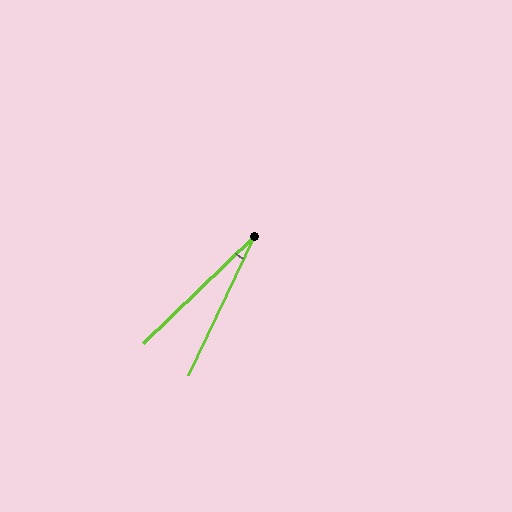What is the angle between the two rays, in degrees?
Approximately 21 degrees.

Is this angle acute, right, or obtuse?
It is acute.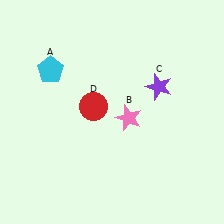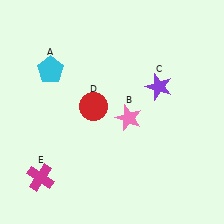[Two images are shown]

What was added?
A magenta cross (E) was added in Image 2.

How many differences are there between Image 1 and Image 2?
There is 1 difference between the two images.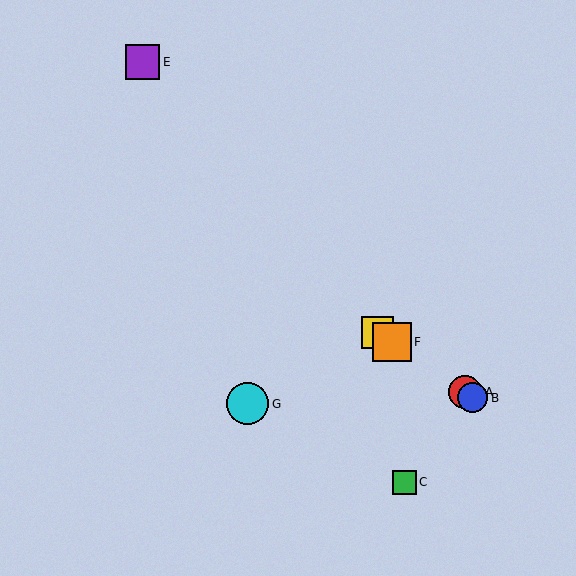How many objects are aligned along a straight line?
4 objects (A, B, D, F) are aligned along a straight line.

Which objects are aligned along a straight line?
Objects A, B, D, F are aligned along a straight line.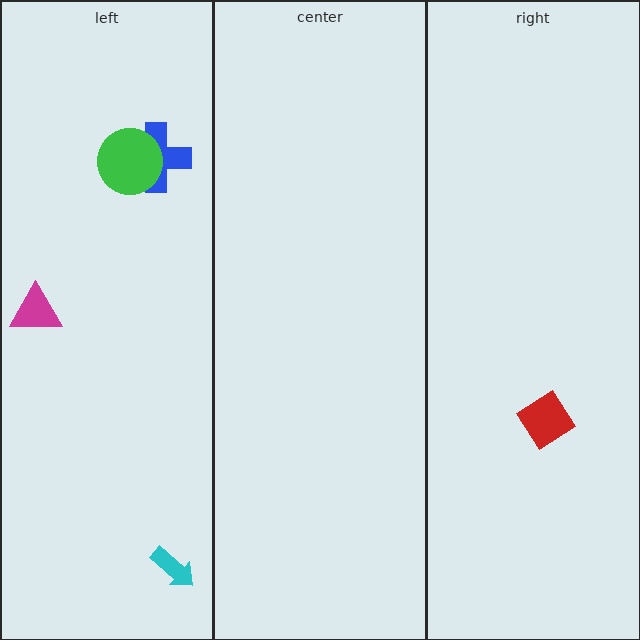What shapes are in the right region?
The red diamond.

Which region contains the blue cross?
The left region.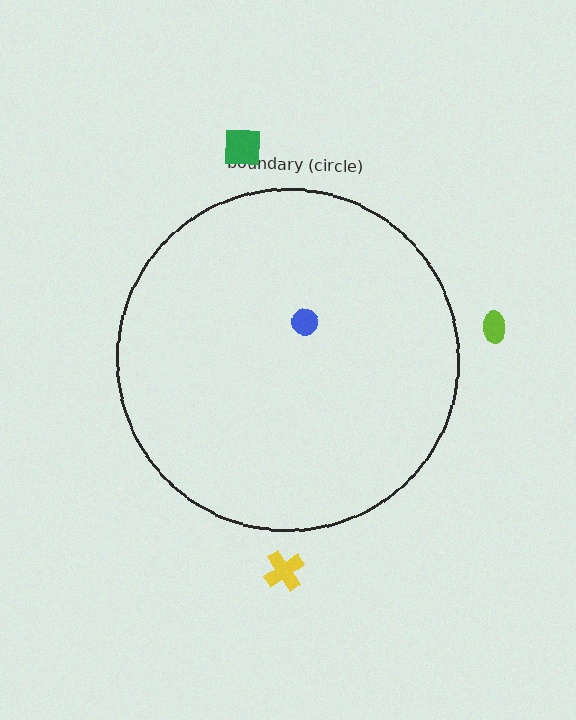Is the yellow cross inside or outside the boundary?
Outside.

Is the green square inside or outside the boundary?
Outside.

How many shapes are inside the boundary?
1 inside, 3 outside.